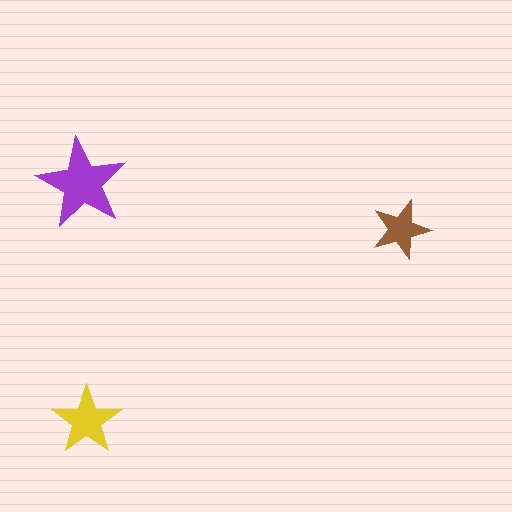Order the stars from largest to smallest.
the purple one, the yellow one, the brown one.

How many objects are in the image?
There are 3 objects in the image.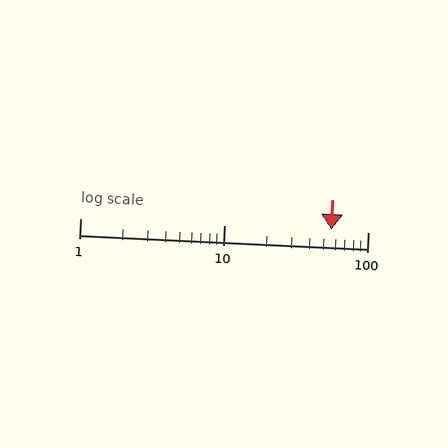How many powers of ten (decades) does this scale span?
The scale spans 2 decades, from 1 to 100.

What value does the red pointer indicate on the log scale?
The pointer indicates approximately 56.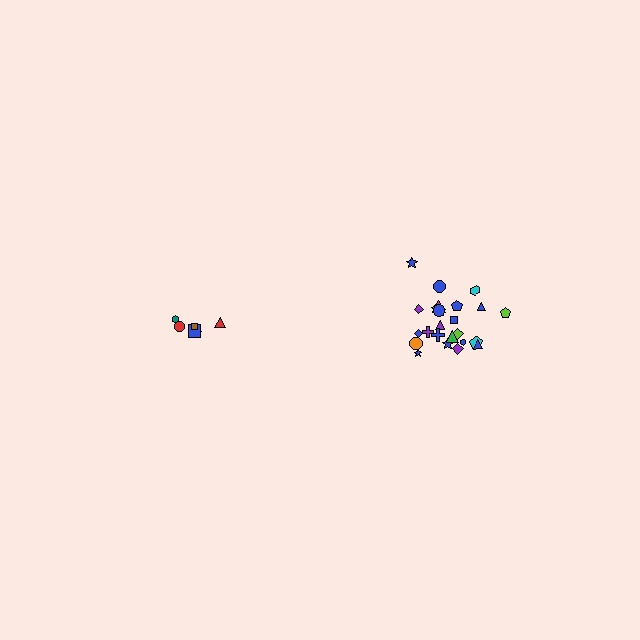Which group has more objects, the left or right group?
The right group.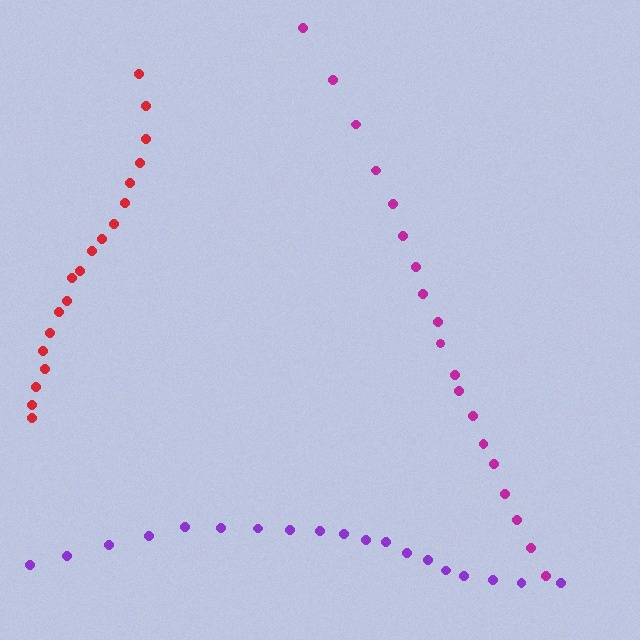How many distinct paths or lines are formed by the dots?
There are 3 distinct paths.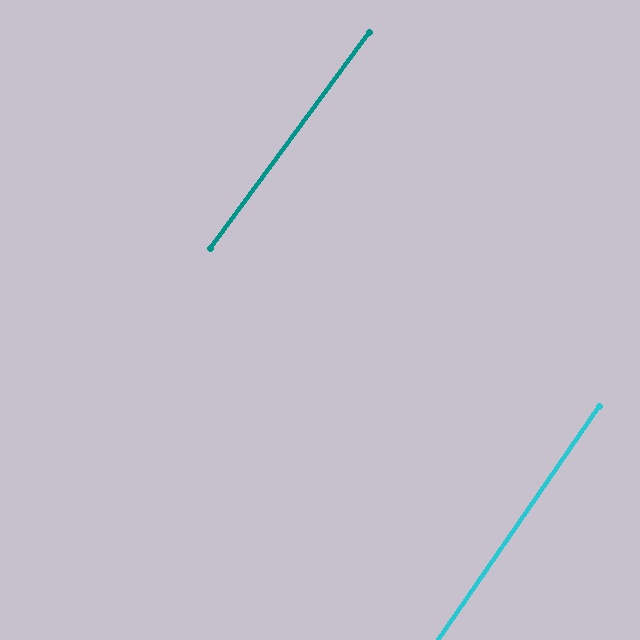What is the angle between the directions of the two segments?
Approximately 2 degrees.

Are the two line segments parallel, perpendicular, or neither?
Parallel — their directions differ by only 1.8°.